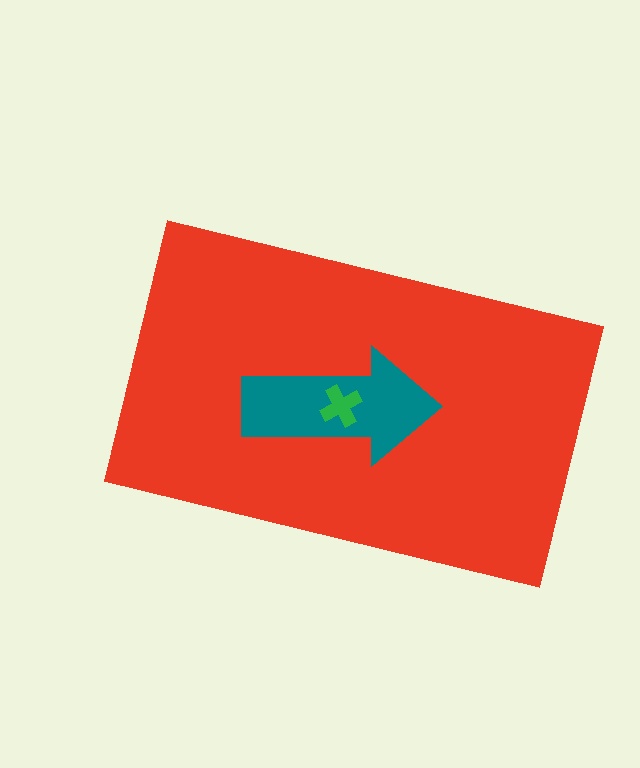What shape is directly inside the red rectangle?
The teal arrow.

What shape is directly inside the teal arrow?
The green cross.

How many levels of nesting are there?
3.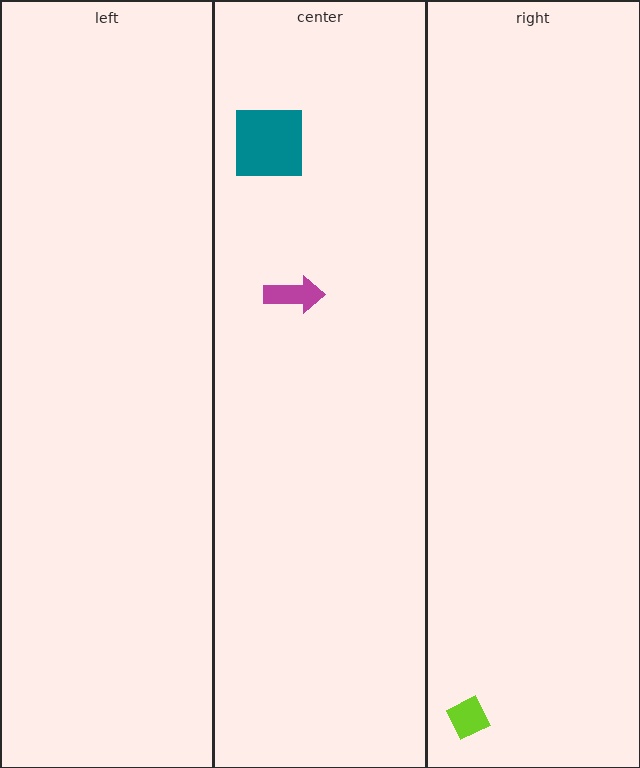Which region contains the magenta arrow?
The center region.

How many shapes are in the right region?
1.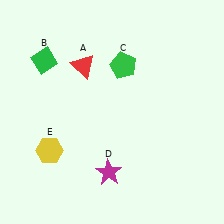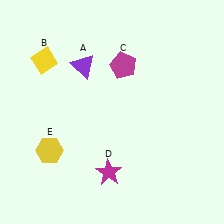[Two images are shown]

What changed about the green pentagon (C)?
In Image 1, C is green. In Image 2, it changed to magenta.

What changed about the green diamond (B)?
In Image 1, B is green. In Image 2, it changed to yellow.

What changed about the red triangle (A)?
In Image 1, A is red. In Image 2, it changed to purple.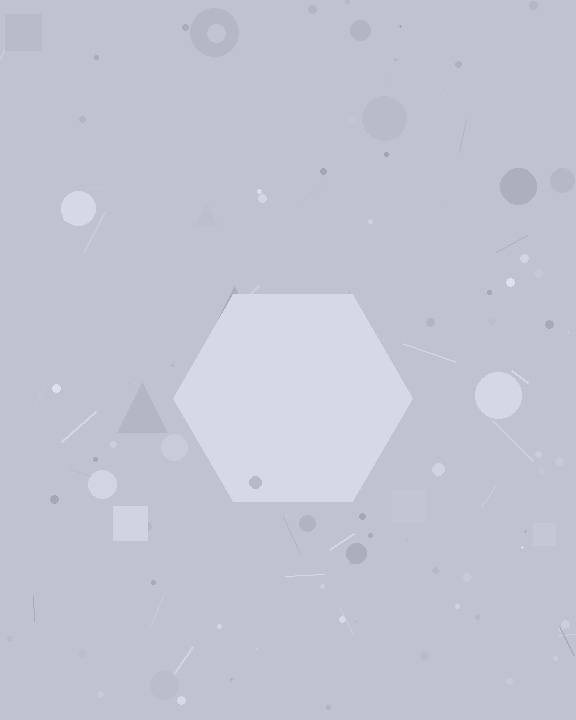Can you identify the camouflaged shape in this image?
The camouflaged shape is a hexagon.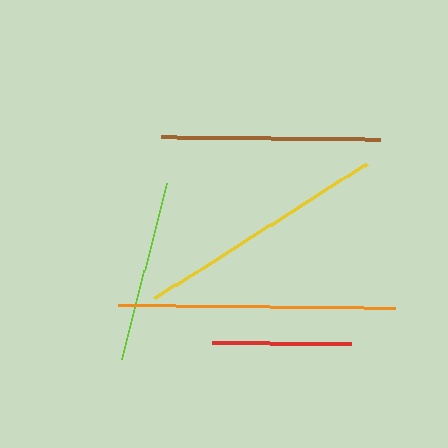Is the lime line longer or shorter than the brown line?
The brown line is longer than the lime line.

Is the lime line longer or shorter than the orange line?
The orange line is longer than the lime line.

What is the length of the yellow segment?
The yellow segment is approximately 251 pixels long.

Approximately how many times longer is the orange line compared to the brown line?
The orange line is approximately 1.3 times the length of the brown line.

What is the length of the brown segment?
The brown segment is approximately 219 pixels long.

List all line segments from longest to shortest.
From longest to shortest: orange, yellow, brown, lime, red.